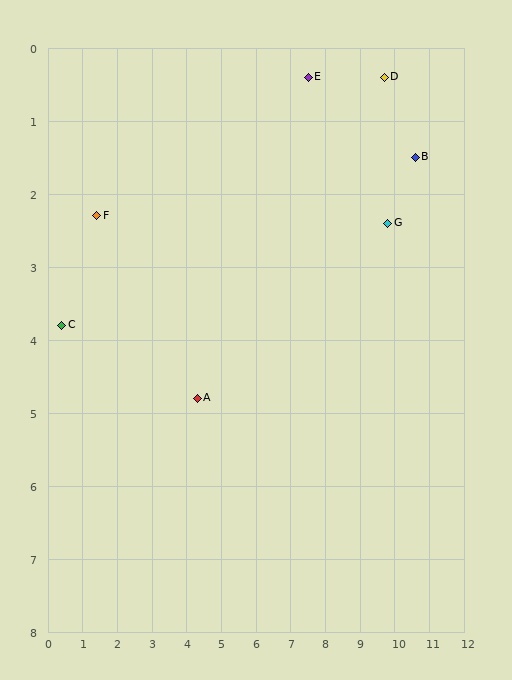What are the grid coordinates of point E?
Point E is at approximately (7.5, 0.4).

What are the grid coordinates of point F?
Point F is at approximately (1.4, 2.3).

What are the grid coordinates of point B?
Point B is at approximately (10.6, 1.5).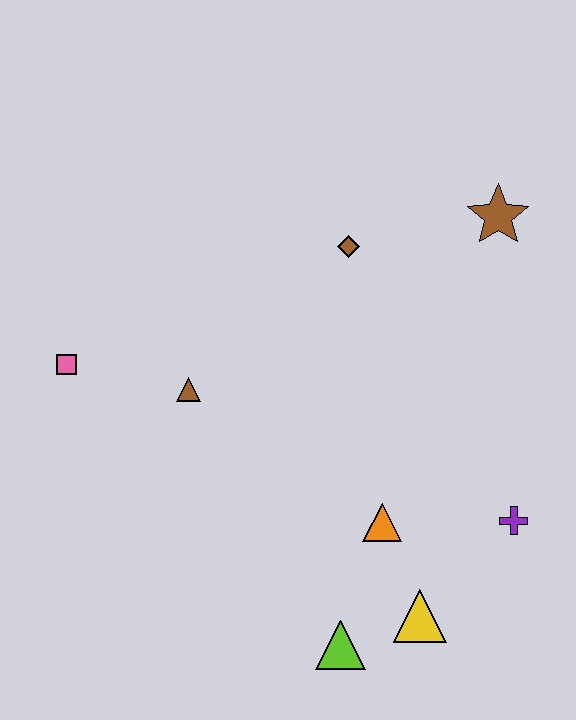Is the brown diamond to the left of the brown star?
Yes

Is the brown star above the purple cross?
Yes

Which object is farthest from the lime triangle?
The brown star is farthest from the lime triangle.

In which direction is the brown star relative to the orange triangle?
The brown star is above the orange triangle.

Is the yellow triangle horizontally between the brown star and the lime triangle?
Yes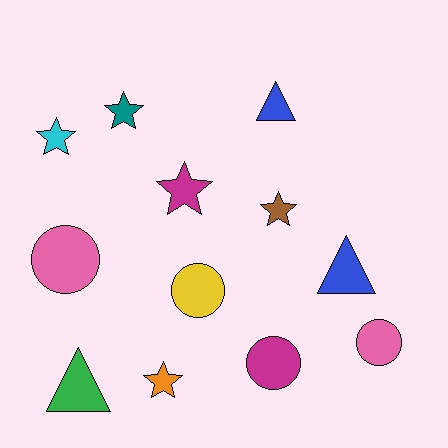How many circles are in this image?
There are 4 circles.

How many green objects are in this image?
There is 1 green object.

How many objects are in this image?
There are 12 objects.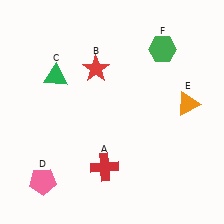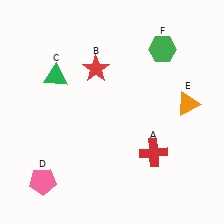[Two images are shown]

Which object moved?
The red cross (A) moved right.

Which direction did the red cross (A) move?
The red cross (A) moved right.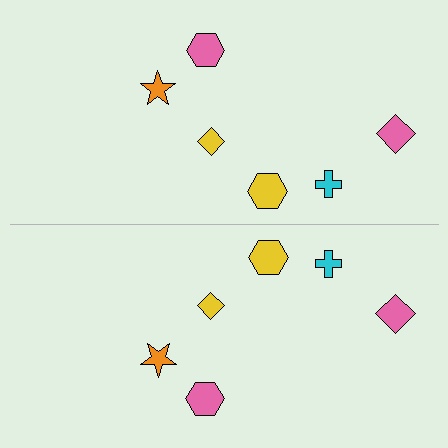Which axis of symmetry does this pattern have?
The pattern has a horizontal axis of symmetry running through the center of the image.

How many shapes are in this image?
There are 12 shapes in this image.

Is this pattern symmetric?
Yes, this pattern has bilateral (reflection) symmetry.